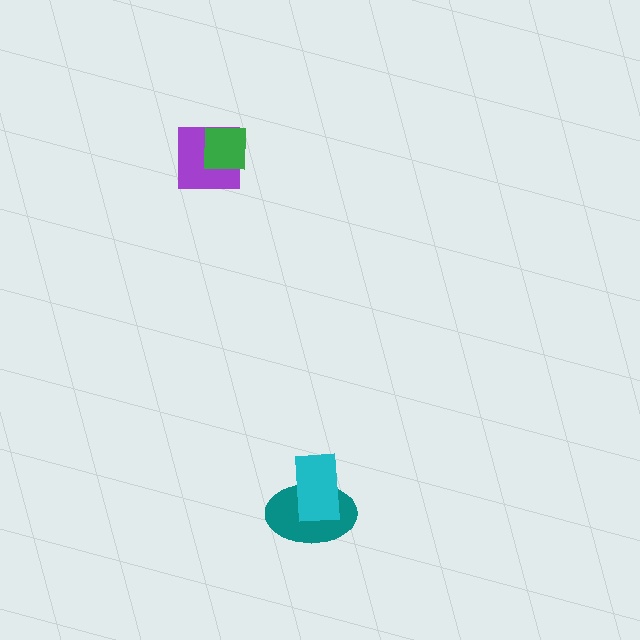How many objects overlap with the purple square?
1 object overlaps with the purple square.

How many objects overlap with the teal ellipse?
1 object overlaps with the teal ellipse.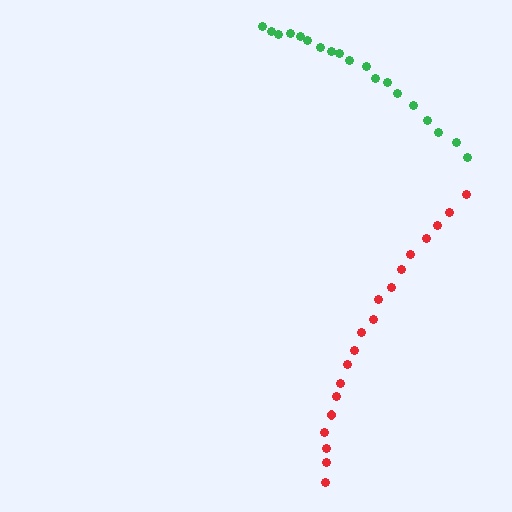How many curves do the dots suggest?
There are 2 distinct paths.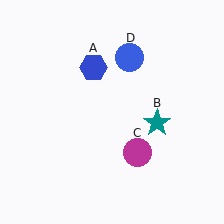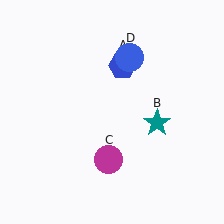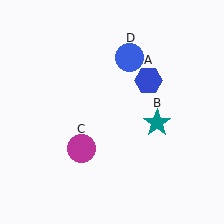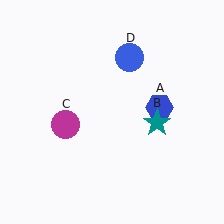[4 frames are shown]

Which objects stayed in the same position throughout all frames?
Teal star (object B) and blue circle (object D) remained stationary.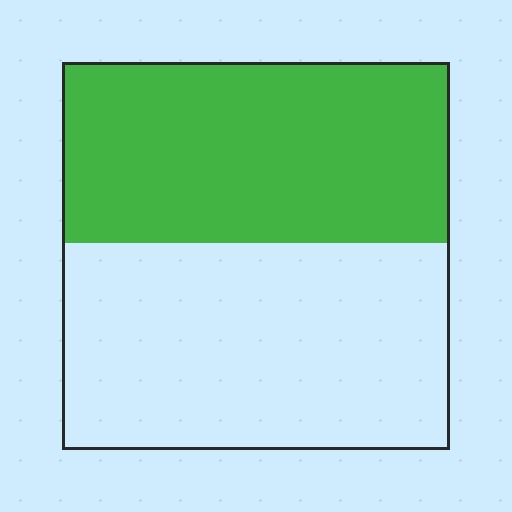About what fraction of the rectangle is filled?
About one half (1/2).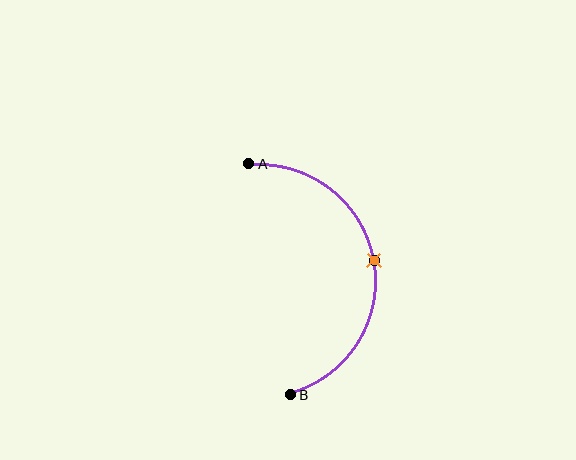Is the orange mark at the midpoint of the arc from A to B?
Yes. The orange mark lies on the arc at equal arc-length from both A and B — it is the arc midpoint.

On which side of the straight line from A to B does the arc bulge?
The arc bulges to the right of the straight line connecting A and B.